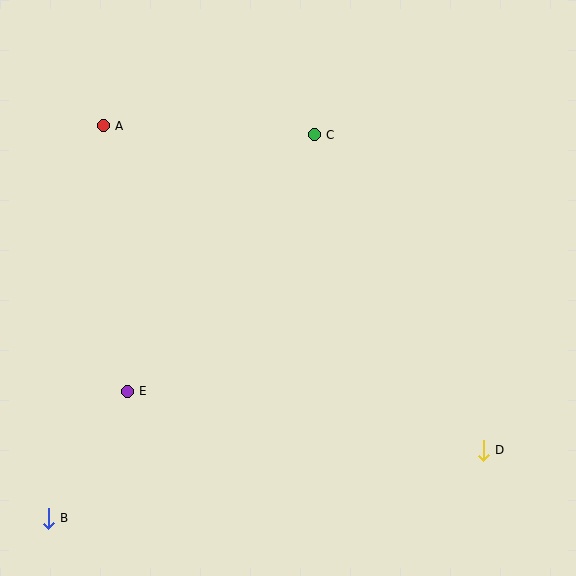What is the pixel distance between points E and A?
The distance between E and A is 267 pixels.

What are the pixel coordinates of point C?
Point C is at (314, 135).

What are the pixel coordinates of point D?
Point D is at (483, 450).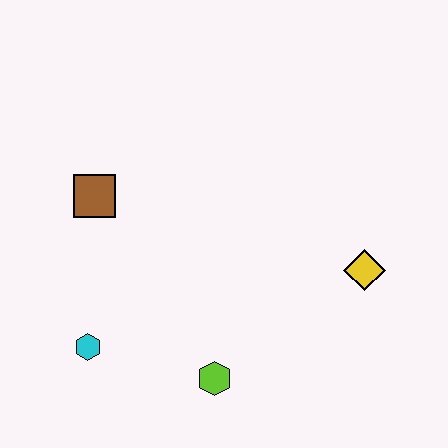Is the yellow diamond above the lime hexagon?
Yes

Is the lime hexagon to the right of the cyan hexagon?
Yes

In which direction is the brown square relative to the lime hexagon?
The brown square is above the lime hexagon.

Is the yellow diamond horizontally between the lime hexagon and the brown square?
No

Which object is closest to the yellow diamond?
The lime hexagon is closest to the yellow diamond.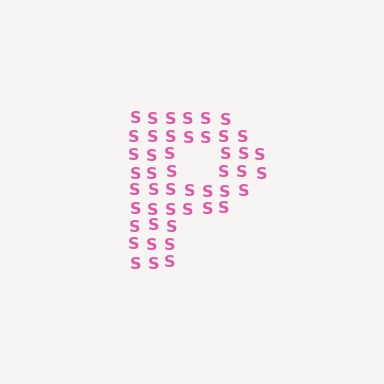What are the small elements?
The small elements are letter S's.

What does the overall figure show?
The overall figure shows the letter P.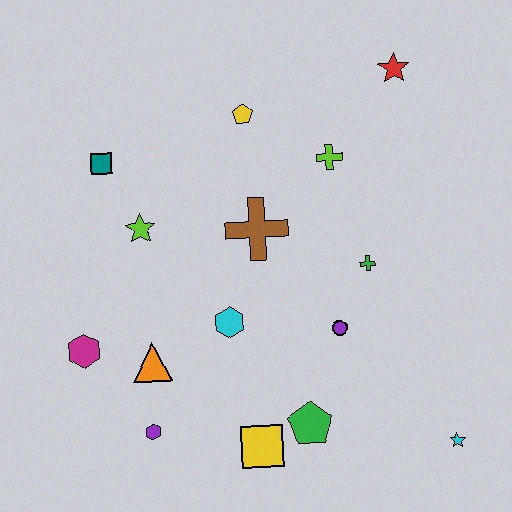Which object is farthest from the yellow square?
The red star is farthest from the yellow square.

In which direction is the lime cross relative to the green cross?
The lime cross is above the green cross.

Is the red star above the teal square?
Yes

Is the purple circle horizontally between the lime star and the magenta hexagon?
No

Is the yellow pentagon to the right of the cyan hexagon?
Yes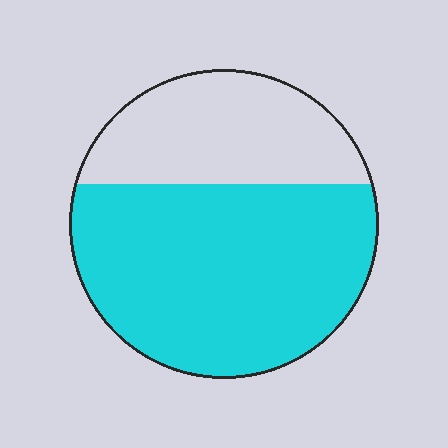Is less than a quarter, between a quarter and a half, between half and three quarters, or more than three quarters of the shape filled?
Between half and three quarters.